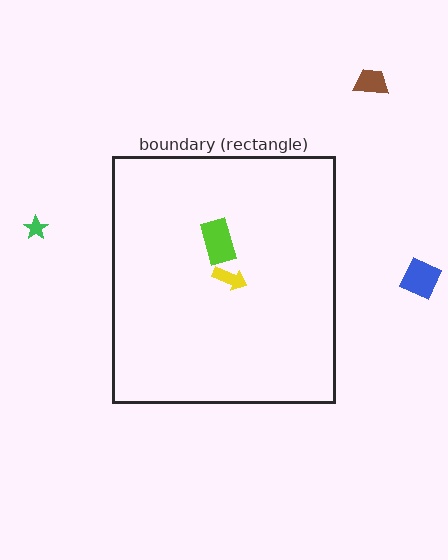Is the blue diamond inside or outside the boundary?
Outside.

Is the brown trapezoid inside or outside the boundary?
Outside.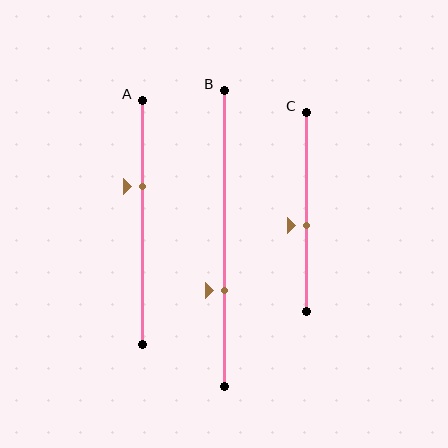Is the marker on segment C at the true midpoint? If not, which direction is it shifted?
No, the marker on segment C is shifted downward by about 7% of the segment length.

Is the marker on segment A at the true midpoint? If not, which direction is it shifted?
No, the marker on segment A is shifted upward by about 15% of the segment length.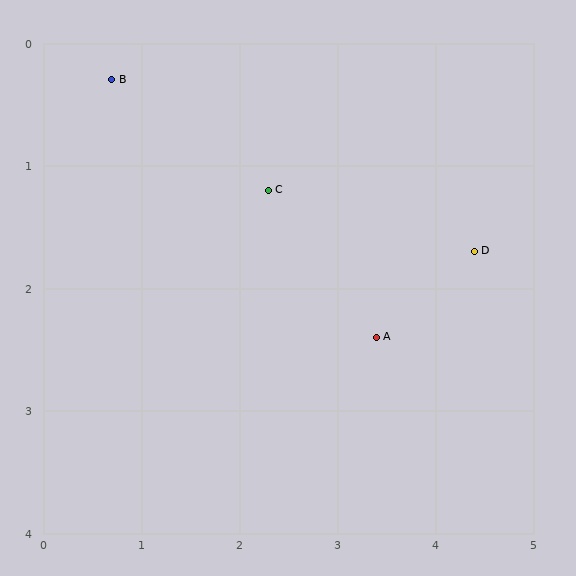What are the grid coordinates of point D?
Point D is at approximately (4.4, 1.7).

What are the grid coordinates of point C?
Point C is at approximately (2.3, 1.2).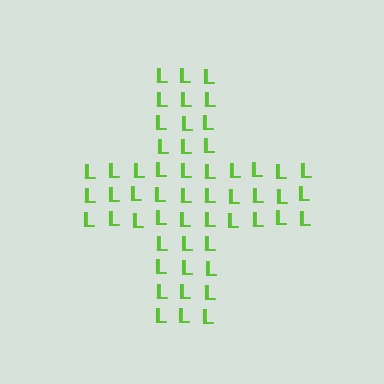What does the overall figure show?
The overall figure shows a cross.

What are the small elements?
The small elements are letter L's.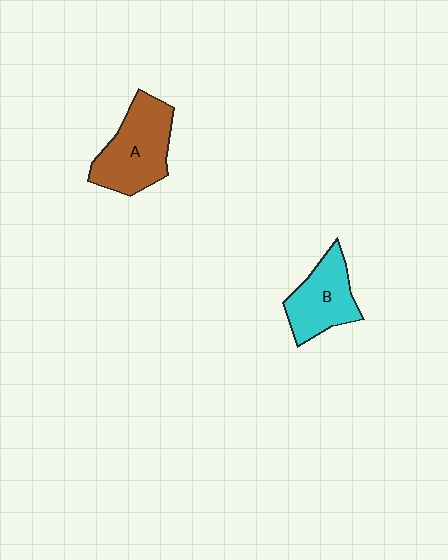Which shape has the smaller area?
Shape B (cyan).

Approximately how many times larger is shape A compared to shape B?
Approximately 1.3 times.